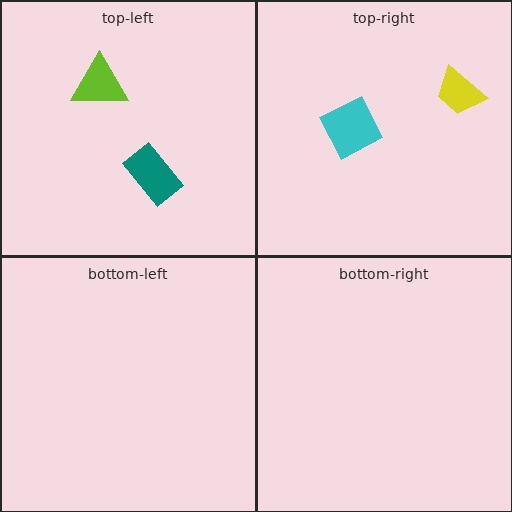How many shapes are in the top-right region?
2.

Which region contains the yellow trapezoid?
The top-right region.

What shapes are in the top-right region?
The cyan diamond, the yellow trapezoid.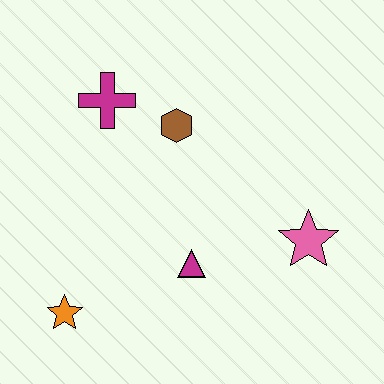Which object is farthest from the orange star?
The pink star is farthest from the orange star.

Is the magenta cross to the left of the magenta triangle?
Yes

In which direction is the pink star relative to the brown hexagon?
The pink star is to the right of the brown hexagon.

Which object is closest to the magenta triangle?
The pink star is closest to the magenta triangle.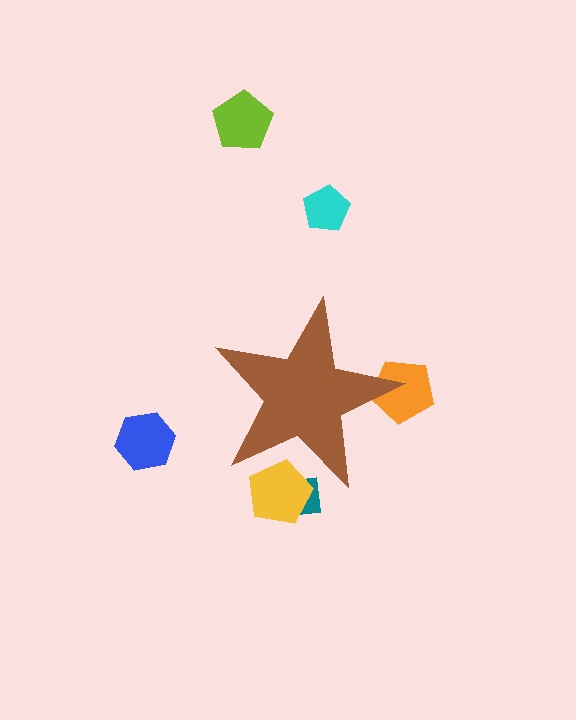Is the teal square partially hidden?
Yes, the teal square is partially hidden behind the brown star.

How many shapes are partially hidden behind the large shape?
3 shapes are partially hidden.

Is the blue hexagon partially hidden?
No, the blue hexagon is fully visible.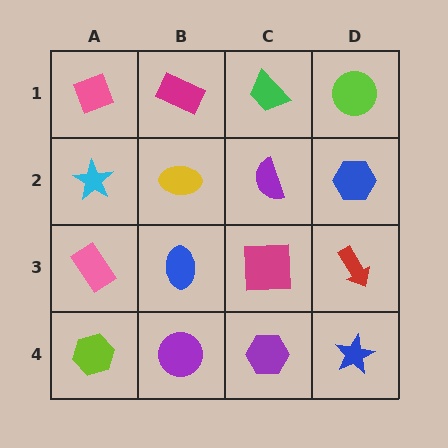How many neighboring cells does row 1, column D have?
2.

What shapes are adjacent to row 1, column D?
A blue hexagon (row 2, column D), a green trapezoid (row 1, column C).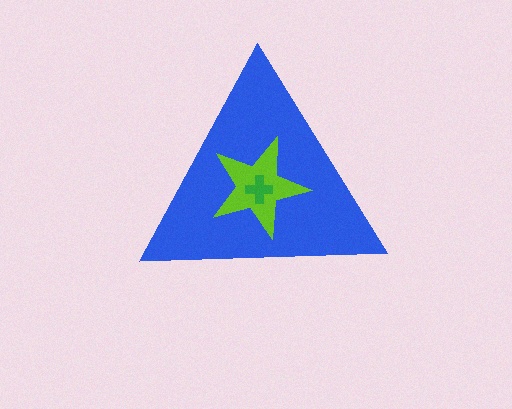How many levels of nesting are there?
3.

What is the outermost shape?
The blue triangle.